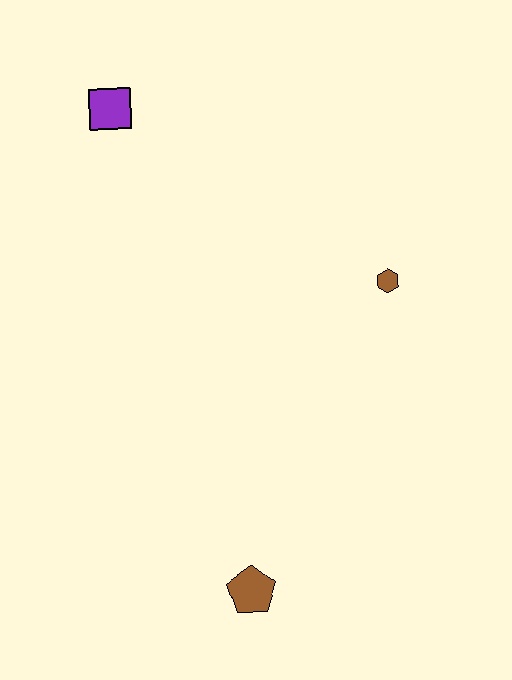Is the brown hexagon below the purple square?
Yes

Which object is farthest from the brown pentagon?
The purple square is farthest from the brown pentagon.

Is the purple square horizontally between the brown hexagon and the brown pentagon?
No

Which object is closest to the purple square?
The brown hexagon is closest to the purple square.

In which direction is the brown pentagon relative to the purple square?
The brown pentagon is below the purple square.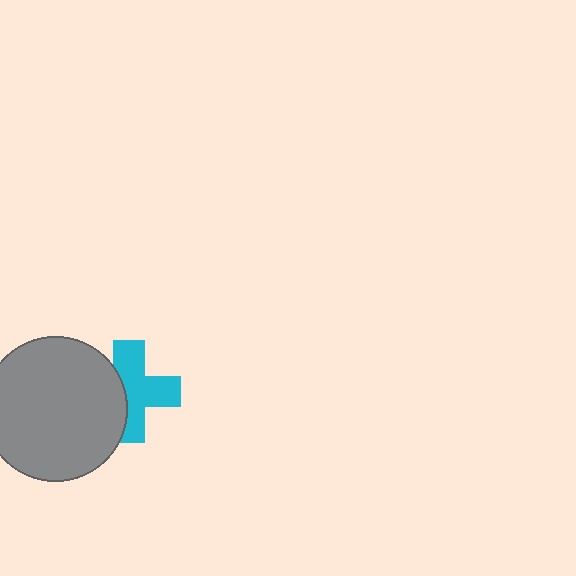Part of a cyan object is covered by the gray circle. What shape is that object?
It is a cross.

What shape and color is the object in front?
The object in front is a gray circle.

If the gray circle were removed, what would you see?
You would see the complete cyan cross.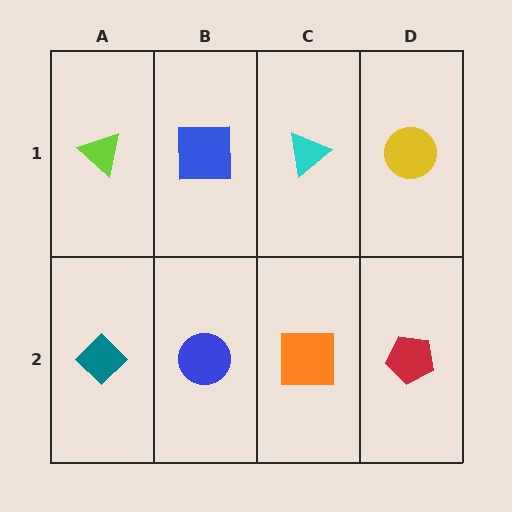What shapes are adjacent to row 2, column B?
A blue square (row 1, column B), a teal diamond (row 2, column A), an orange square (row 2, column C).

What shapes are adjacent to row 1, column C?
An orange square (row 2, column C), a blue square (row 1, column B), a yellow circle (row 1, column D).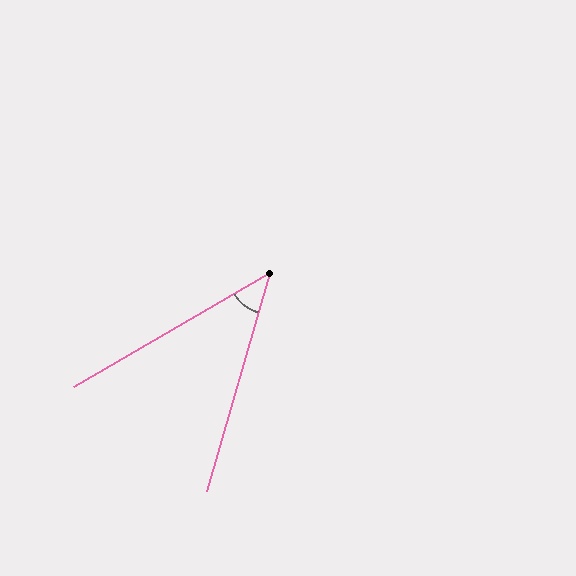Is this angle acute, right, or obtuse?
It is acute.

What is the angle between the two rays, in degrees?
Approximately 44 degrees.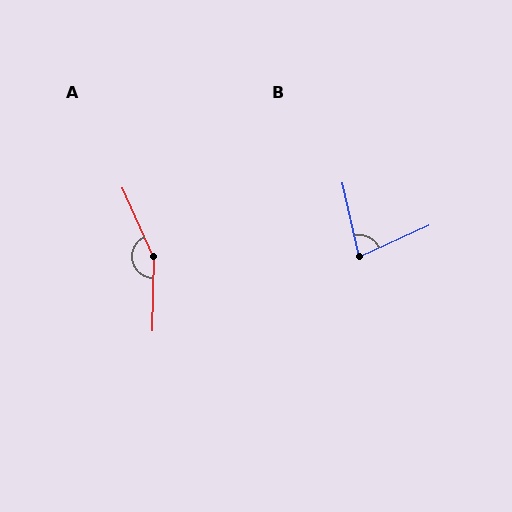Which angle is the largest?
A, at approximately 155 degrees.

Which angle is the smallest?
B, at approximately 79 degrees.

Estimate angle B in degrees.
Approximately 79 degrees.